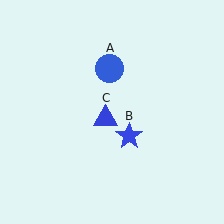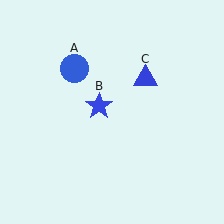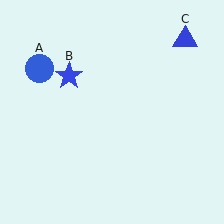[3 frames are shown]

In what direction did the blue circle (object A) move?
The blue circle (object A) moved left.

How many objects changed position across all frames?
3 objects changed position: blue circle (object A), blue star (object B), blue triangle (object C).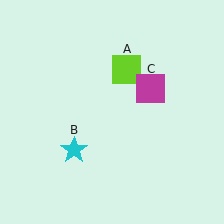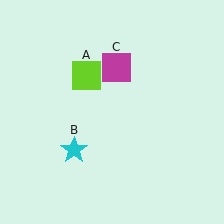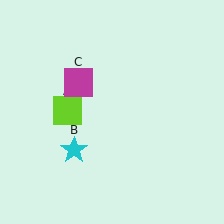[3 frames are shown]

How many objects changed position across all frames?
2 objects changed position: lime square (object A), magenta square (object C).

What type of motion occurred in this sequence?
The lime square (object A), magenta square (object C) rotated counterclockwise around the center of the scene.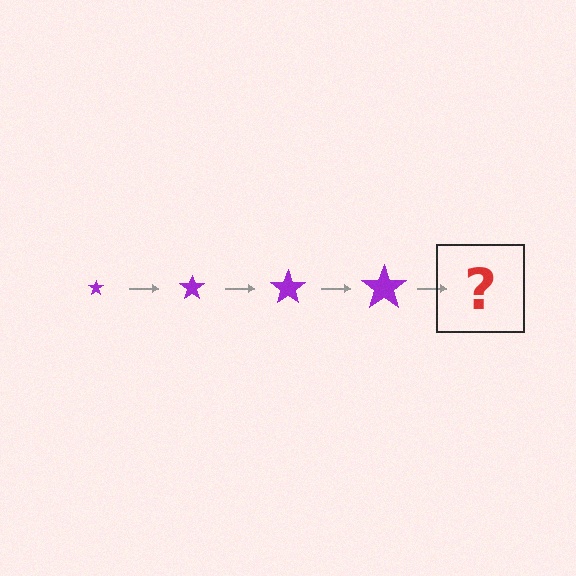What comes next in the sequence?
The next element should be a purple star, larger than the previous one.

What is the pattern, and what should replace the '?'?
The pattern is that the star gets progressively larger each step. The '?' should be a purple star, larger than the previous one.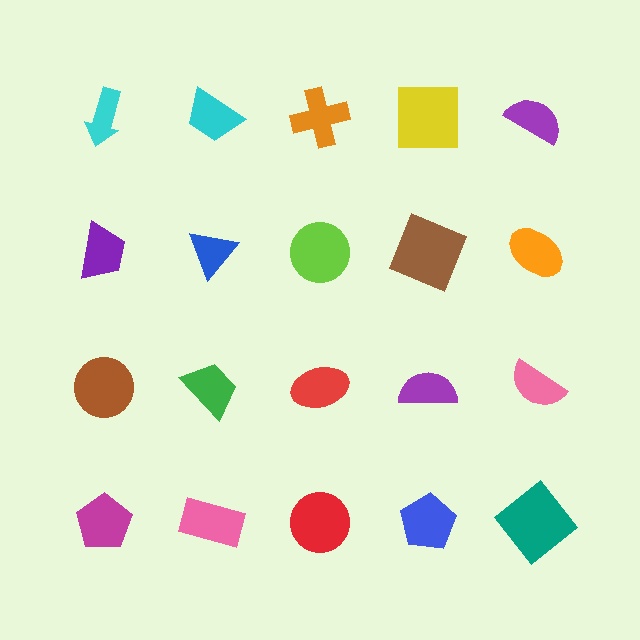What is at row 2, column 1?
A purple trapezoid.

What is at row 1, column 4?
A yellow square.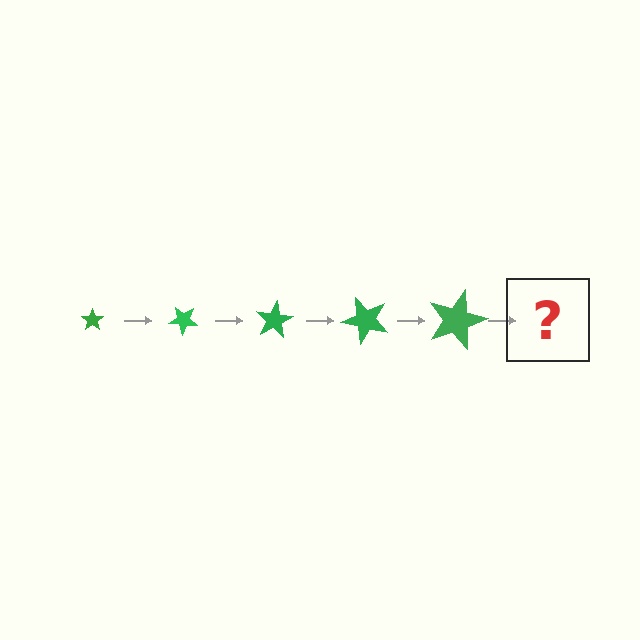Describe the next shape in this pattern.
It should be a star, larger than the previous one and rotated 200 degrees from the start.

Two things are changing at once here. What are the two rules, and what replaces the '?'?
The two rules are that the star grows larger each step and it rotates 40 degrees each step. The '?' should be a star, larger than the previous one and rotated 200 degrees from the start.